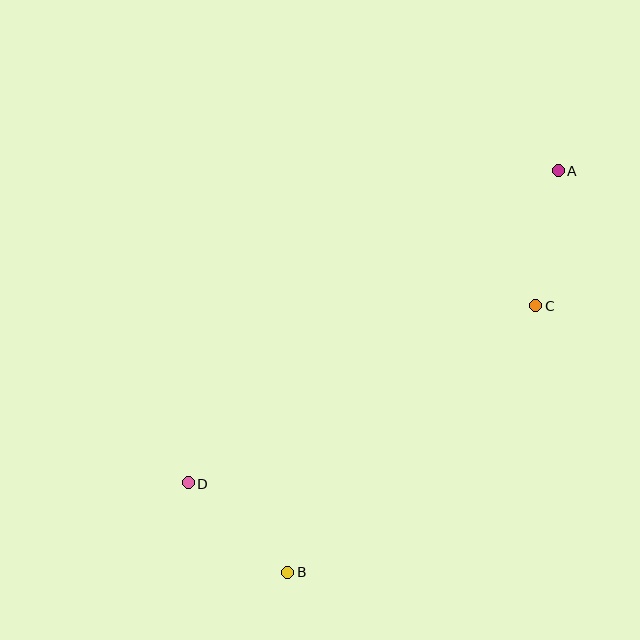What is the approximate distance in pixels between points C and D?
The distance between C and D is approximately 390 pixels.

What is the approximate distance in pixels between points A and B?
The distance between A and B is approximately 484 pixels.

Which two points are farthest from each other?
Points A and D are farthest from each other.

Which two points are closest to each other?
Points B and D are closest to each other.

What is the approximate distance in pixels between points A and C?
The distance between A and C is approximately 137 pixels.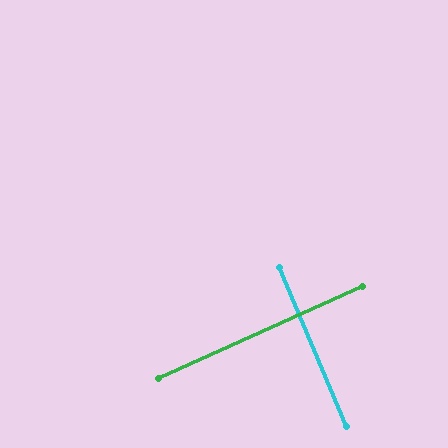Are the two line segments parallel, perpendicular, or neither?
Perpendicular — they meet at approximately 88°.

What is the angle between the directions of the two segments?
Approximately 88 degrees.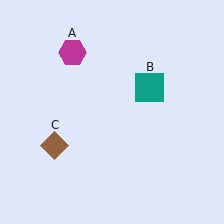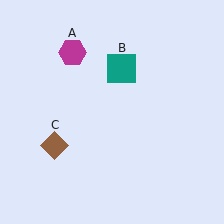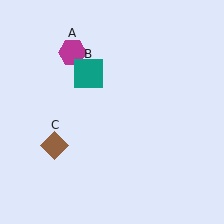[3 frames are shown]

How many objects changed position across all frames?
1 object changed position: teal square (object B).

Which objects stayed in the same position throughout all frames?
Magenta hexagon (object A) and brown diamond (object C) remained stationary.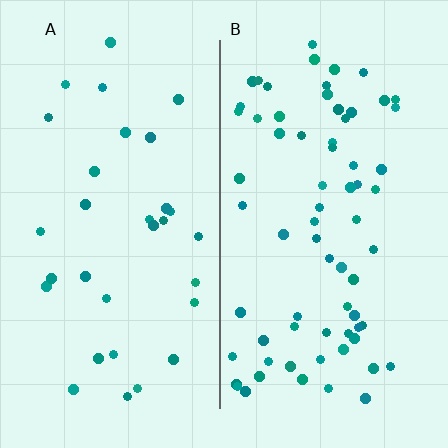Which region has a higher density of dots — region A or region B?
B (the right).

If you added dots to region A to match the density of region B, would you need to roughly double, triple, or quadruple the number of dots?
Approximately double.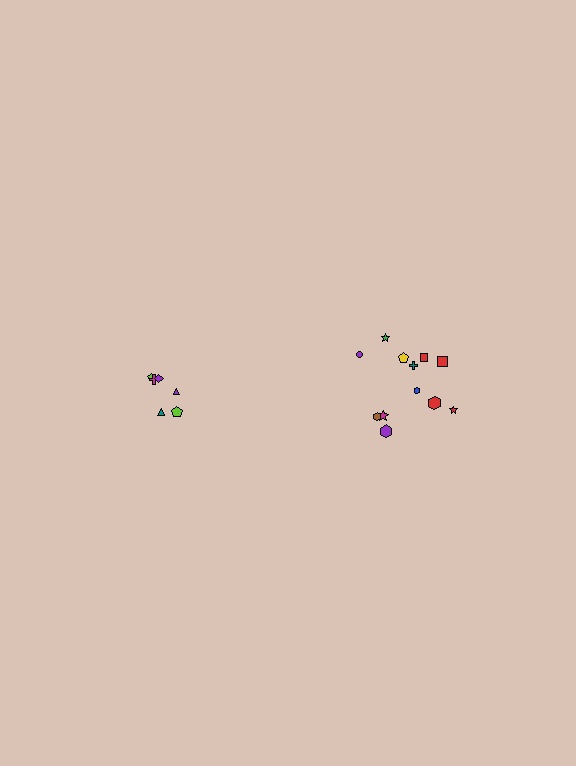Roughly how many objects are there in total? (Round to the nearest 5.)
Roughly 20 objects in total.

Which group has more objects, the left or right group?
The right group.